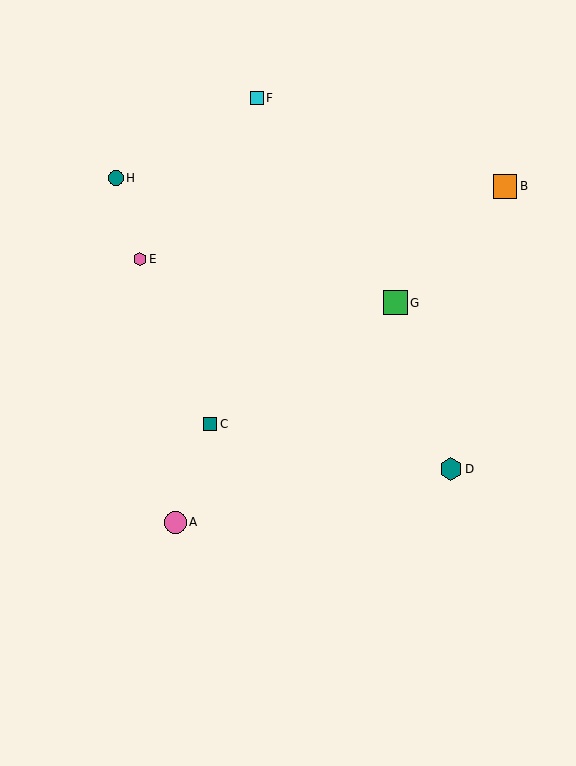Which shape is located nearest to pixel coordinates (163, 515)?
The pink circle (labeled A) at (176, 522) is nearest to that location.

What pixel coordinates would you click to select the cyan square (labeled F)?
Click at (257, 98) to select the cyan square F.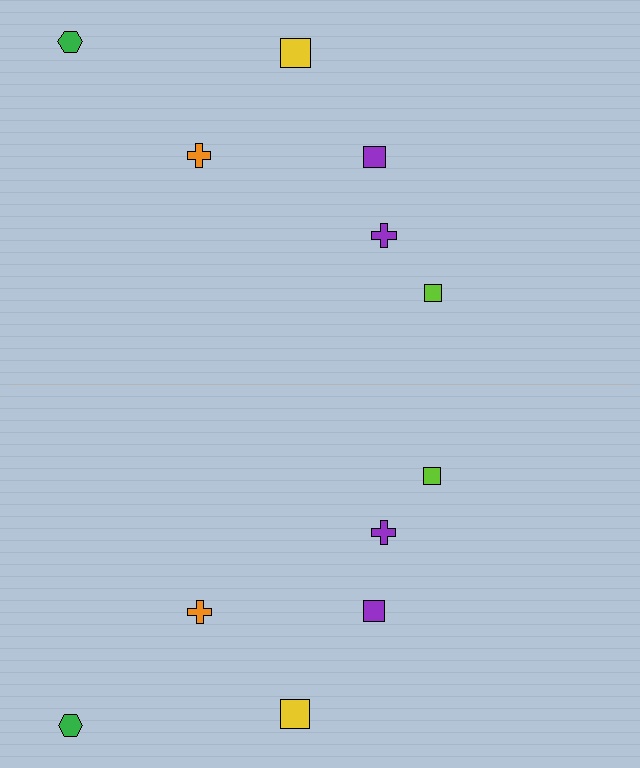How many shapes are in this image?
There are 12 shapes in this image.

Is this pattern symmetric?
Yes, this pattern has bilateral (reflection) symmetry.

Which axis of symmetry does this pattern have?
The pattern has a horizontal axis of symmetry running through the center of the image.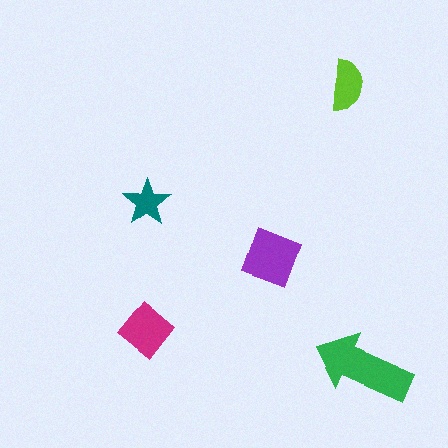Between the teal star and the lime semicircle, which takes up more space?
The lime semicircle.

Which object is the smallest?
The teal star.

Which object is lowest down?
The green arrow is bottommost.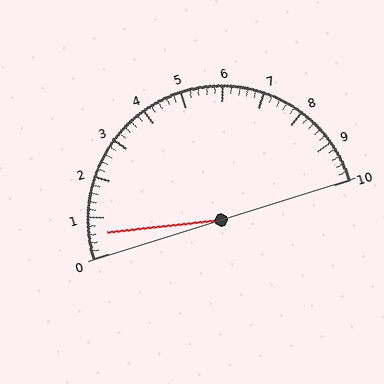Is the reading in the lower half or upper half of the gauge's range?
The reading is in the lower half of the range (0 to 10).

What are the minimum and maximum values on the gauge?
The gauge ranges from 0 to 10.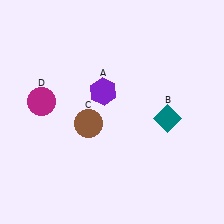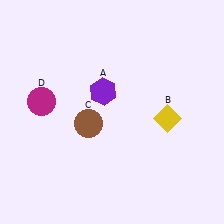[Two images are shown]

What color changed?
The diamond (B) changed from teal in Image 1 to yellow in Image 2.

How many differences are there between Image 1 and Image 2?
There is 1 difference between the two images.